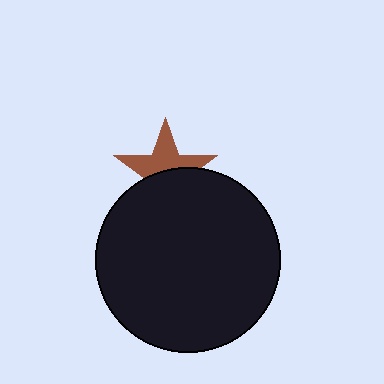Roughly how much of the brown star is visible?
About half of it is visible (roughly 51%).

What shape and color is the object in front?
The object in front is a black circle.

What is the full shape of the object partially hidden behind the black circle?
The partially hidden object is a brown star.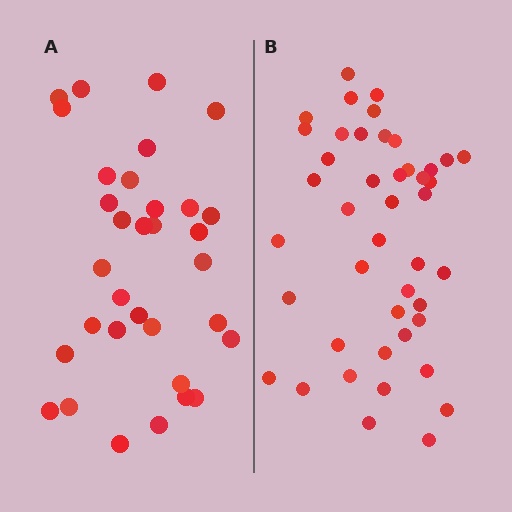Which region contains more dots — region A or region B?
Region B (the right region) has more dots.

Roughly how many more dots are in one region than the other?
Region B has roughly 12 or so more dots than region A.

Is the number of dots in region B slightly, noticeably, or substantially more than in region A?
Region B has noticeably more, but not dramatically so. The ratio is roughly 1.3 to 1.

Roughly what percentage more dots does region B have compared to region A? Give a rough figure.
About 35% more.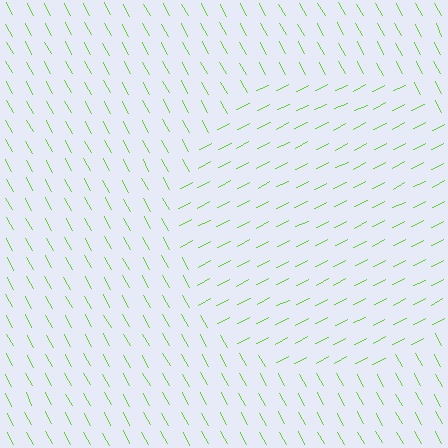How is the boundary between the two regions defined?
The boundary is defined purely by a change in line orientation (approximately 88 degrees difference). All lines are the same color and thickness.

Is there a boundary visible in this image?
Yes, there is a texture boundary formed by a change in line orientation.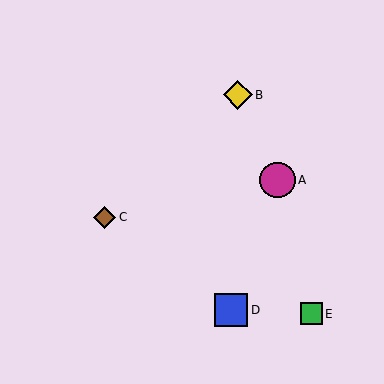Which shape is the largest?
The magenta circle (labeled A) is the largest.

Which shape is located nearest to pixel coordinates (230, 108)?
The yellow diamond (labeled B) at (238, 95) is nearest to that location.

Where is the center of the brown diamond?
The center of the brown diamond is at (105, 217).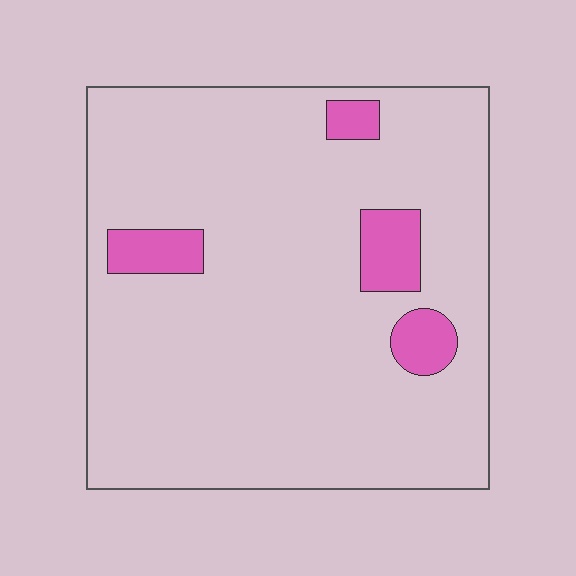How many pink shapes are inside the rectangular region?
4.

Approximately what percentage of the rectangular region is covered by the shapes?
Approximately 10%.